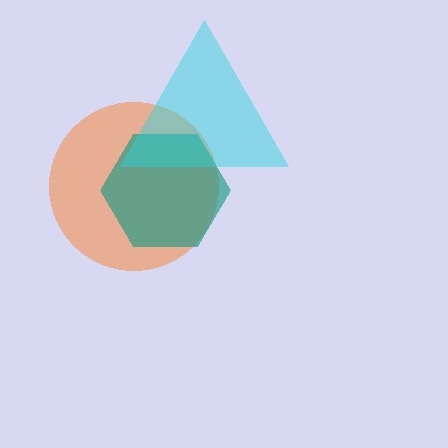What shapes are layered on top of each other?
The layered shapes are: an orange circle, a teal hexagon, a cyan triangle.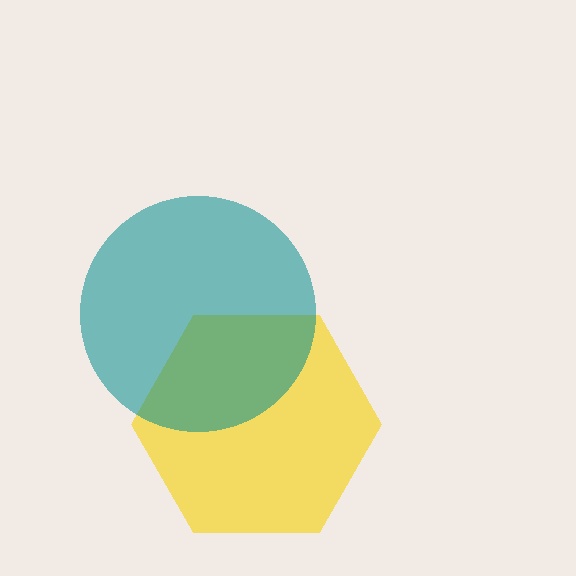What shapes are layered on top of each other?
The layered shapes are: a yellow hexagon, a teal circle.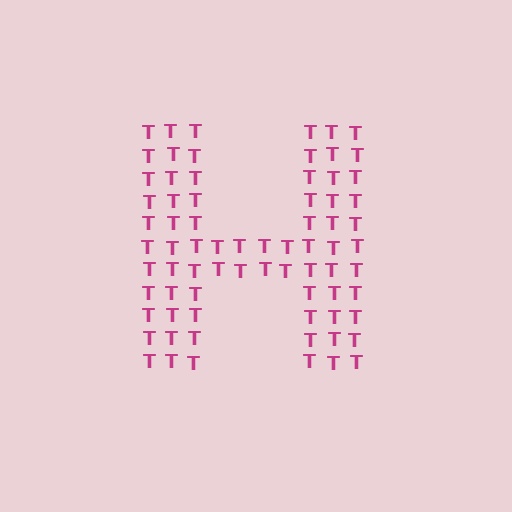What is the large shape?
The large shape is the letter H.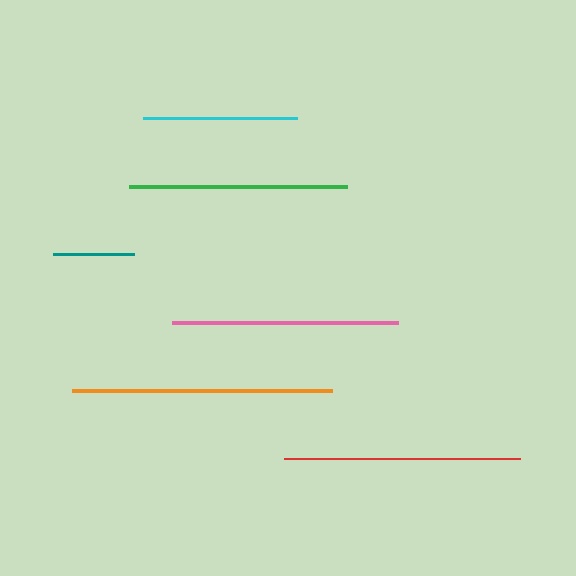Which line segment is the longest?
The orange line is the longest at approximately 261 pixels.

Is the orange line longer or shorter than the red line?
The orange line is longer than the red line.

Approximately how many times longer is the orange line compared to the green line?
The orange line is approximately 1.2 times the length of the green line.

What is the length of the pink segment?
The pink segment is approximately 226 pixels long.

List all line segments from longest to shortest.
From longest to shortest: orange, red, pink, green, cyan, teal.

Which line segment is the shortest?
The teal line is the shortest at approximately 82 pixels.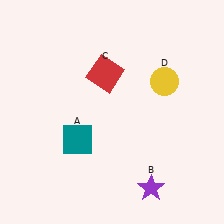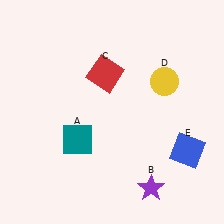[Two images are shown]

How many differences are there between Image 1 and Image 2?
There is 1 difference between the two images.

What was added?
A blue square (E) was added in Image 2.